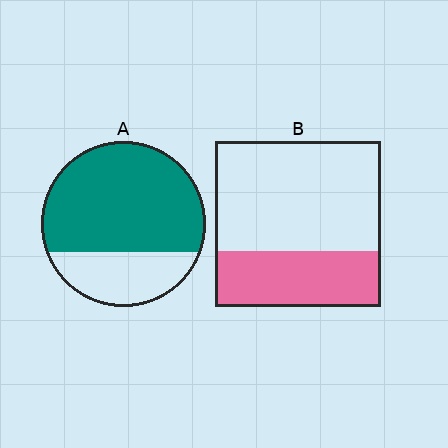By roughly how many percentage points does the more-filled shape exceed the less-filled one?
By roughly 35 percentage points (A over B).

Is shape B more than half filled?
No.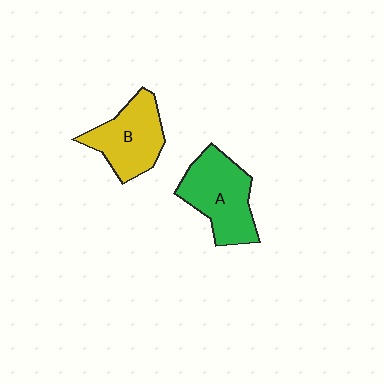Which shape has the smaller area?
Shape B (yellow).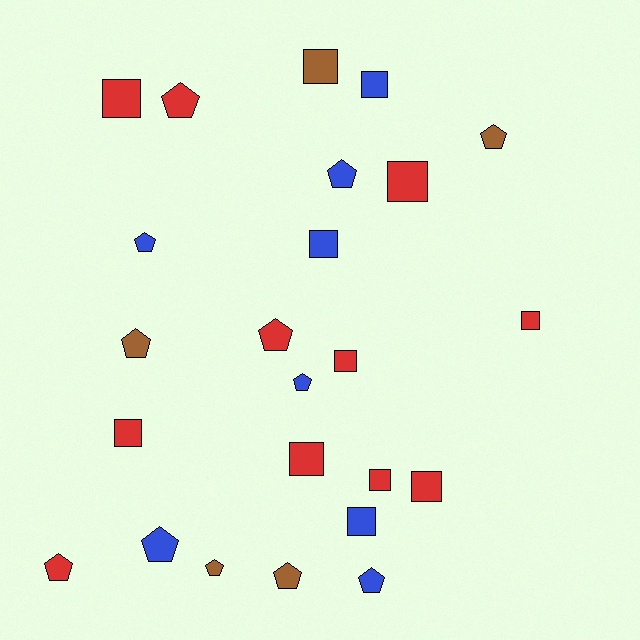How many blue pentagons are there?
There are 5 blue pentagons.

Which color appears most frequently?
Red, with 11 objects.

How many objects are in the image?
There are 24 objects.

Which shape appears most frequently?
Square, with 12 objects.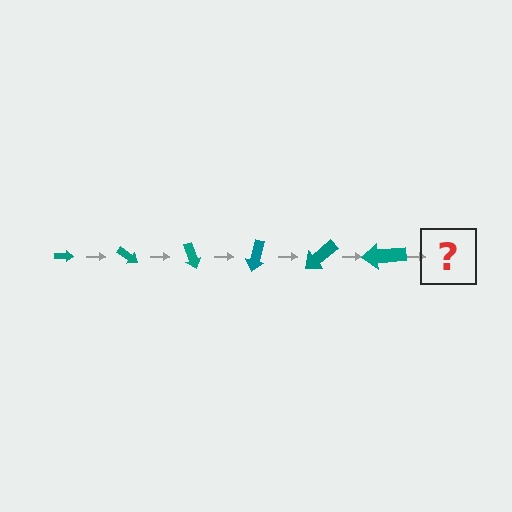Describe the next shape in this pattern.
It should be an arrow, larger than the previous one and rotated 210 degrees from the start.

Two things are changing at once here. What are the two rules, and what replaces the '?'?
The two rules are that the arrow grows larger each step and it rotates 35 degrees each step. The '?' should be an arrow, larger than the previous one and rotated 210 degrees from the start.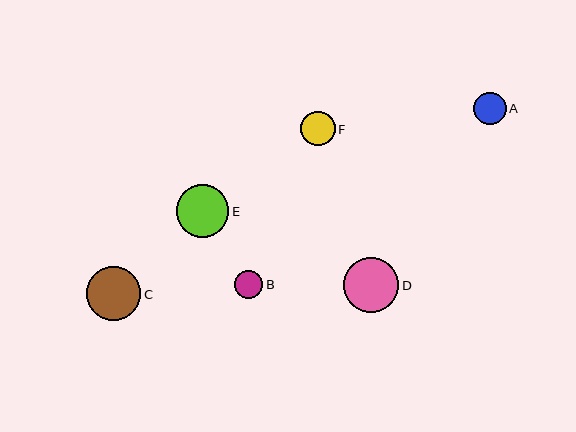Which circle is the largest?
Circle D is the largest with a size of approximately 55 pixels.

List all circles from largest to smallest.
From largest to smallest: D, C, E, F, A, B.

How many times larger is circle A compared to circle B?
Circle A is approximately 1.1 times the size of circle B.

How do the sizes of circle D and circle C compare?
Circle D and circle C are approximately the same size.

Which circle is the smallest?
Circle B is the smallest with a size of approximately 28 pixels.